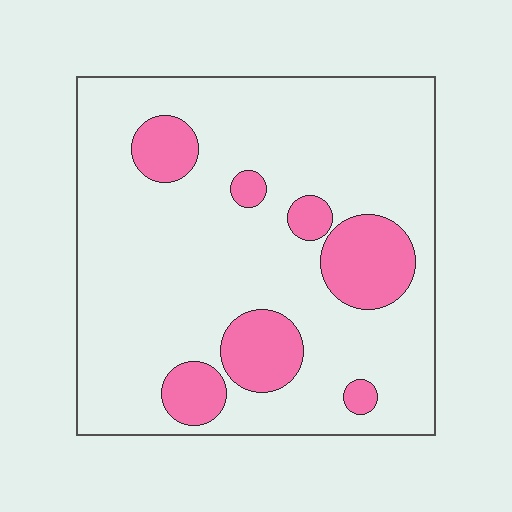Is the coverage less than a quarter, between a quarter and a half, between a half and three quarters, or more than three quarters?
Less than a quarter.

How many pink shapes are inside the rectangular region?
7.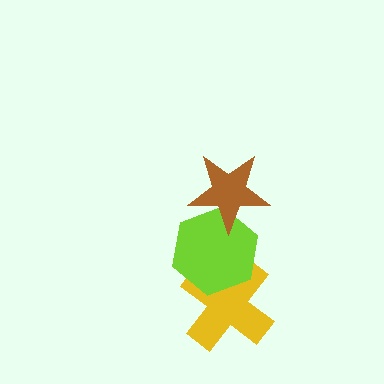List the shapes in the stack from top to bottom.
From top to bottom: the brown star, the lime hexagon, the yellow cross.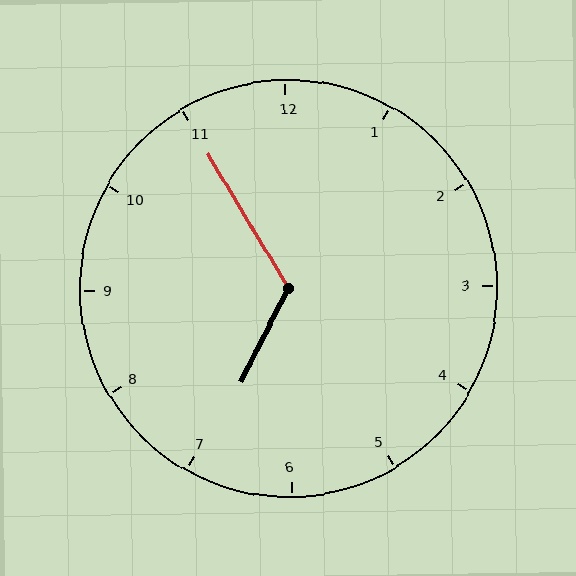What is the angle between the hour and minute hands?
Approximately 122 degrees.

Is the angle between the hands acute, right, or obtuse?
It is obtuse.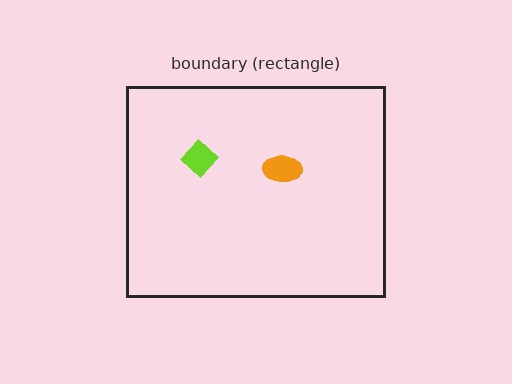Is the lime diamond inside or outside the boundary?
Inside.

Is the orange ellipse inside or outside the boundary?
Inside.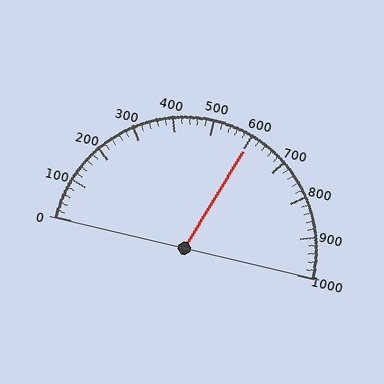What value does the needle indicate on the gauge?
The needle indicates approximately 600.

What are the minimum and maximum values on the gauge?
The gauge ranges from 0 to 1000.